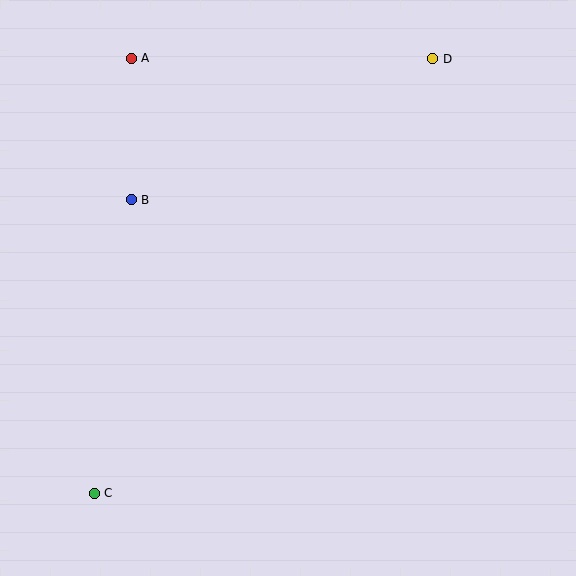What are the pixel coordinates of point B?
Point B is at (131, 200).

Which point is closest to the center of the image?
Point B at (131, 200) is closest to the center.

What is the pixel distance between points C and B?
The distance between C and B is 296 pixels.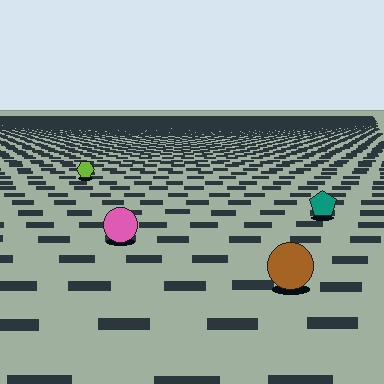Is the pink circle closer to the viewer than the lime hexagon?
Yes. The pink circle is closer — you can tell from the texture gradient: the ground texture is coarser near it.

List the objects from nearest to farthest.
From nearest to farthest: the brown circle, the pink circle, the teal pentagon, the lime hexagon.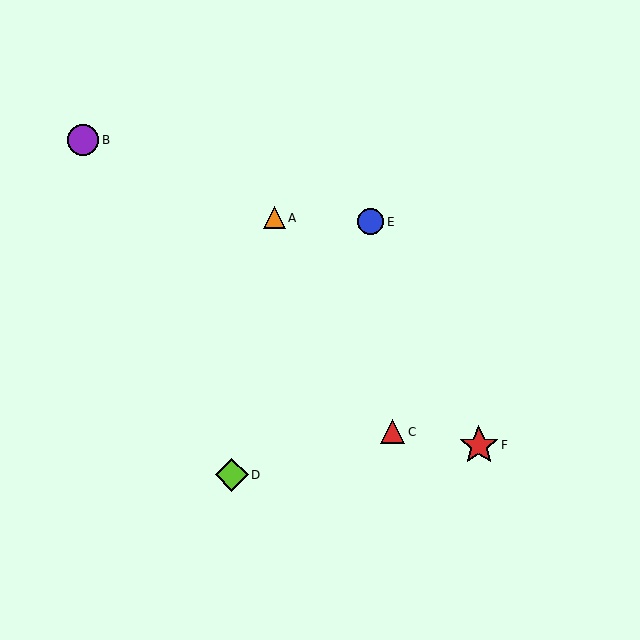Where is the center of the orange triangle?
The center of the orange triangle is at (274, 218).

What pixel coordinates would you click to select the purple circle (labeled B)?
Click at (83, 140) to select the purple circle B.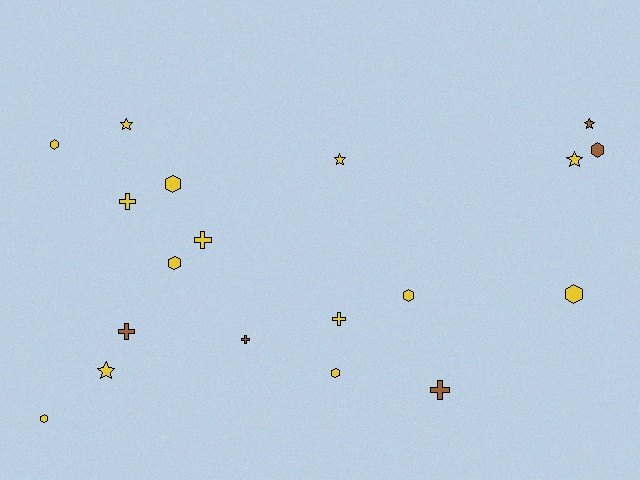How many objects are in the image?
There are 19 objects.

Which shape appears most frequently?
Hexagon, with 8 objects.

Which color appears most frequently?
Yellow, with 14 objects.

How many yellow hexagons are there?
There are 7 yellow hexagons.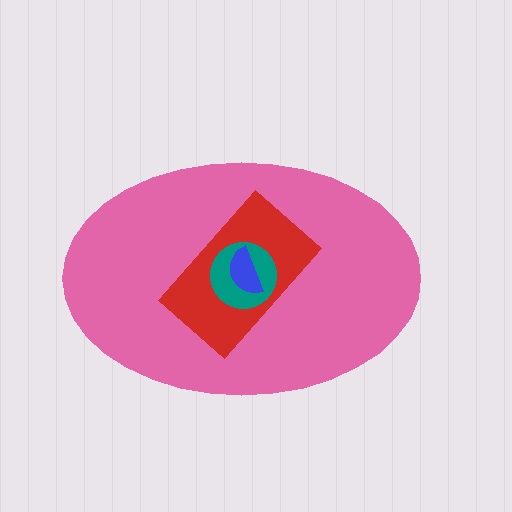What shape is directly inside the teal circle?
The blue semicircle.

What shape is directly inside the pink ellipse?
The red rectangle.